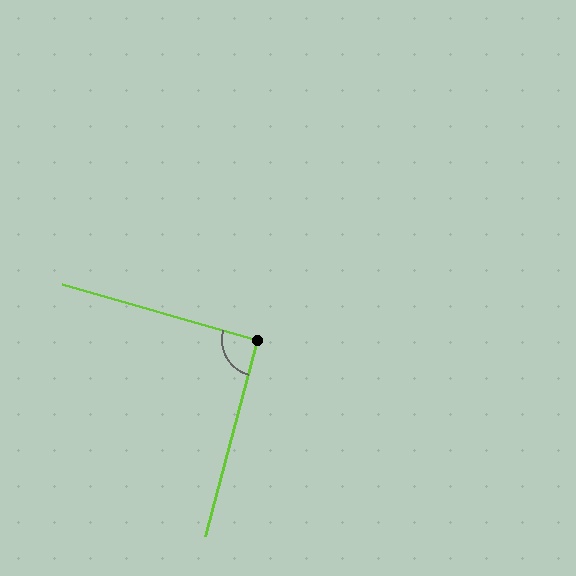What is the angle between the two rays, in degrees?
Approximately 91 degrees.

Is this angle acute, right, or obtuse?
It is approximately a right angle.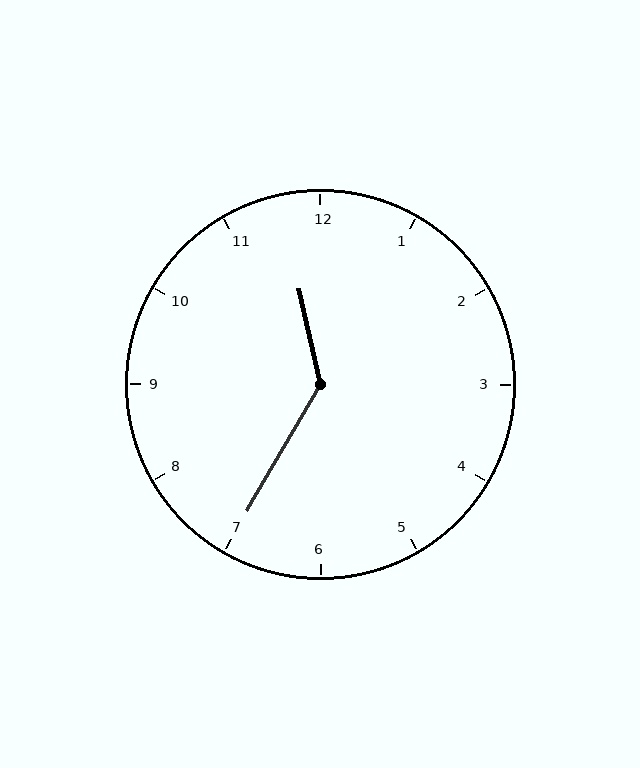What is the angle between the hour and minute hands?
Approximately 138 degrees.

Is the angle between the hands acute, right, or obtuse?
It is obtuse.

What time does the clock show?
11:35.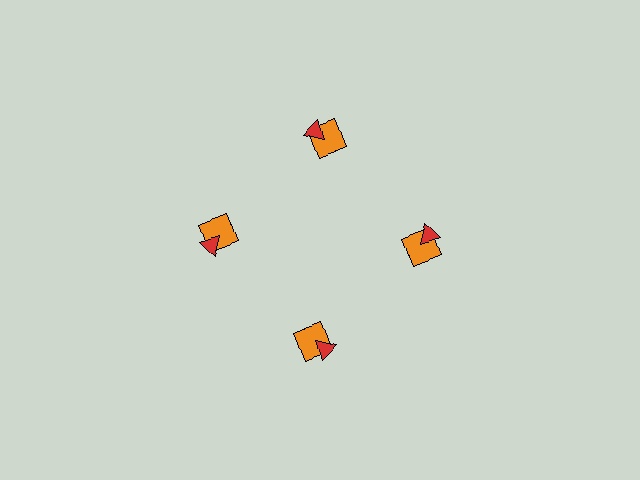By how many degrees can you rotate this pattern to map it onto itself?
The pattern maps onto itself every 90 degrees of rotation.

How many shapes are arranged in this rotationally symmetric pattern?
There are 8 shapes, arranged in 4 groups of 2.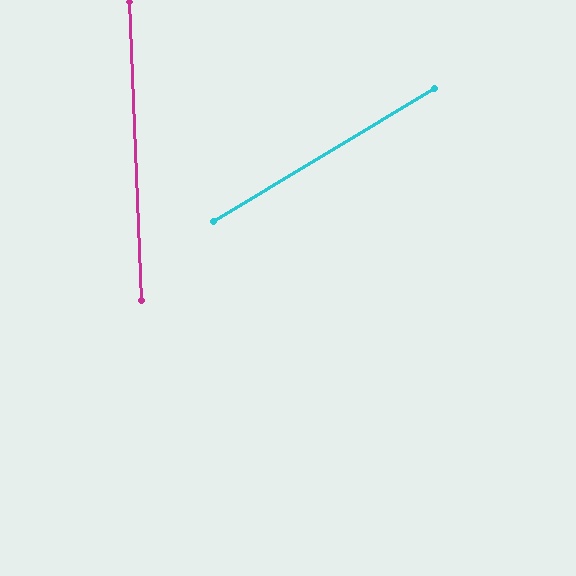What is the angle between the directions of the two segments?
Approximately 61 degrees.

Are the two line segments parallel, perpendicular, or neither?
Neither parallel nor perpendicular — they differ by about 61°.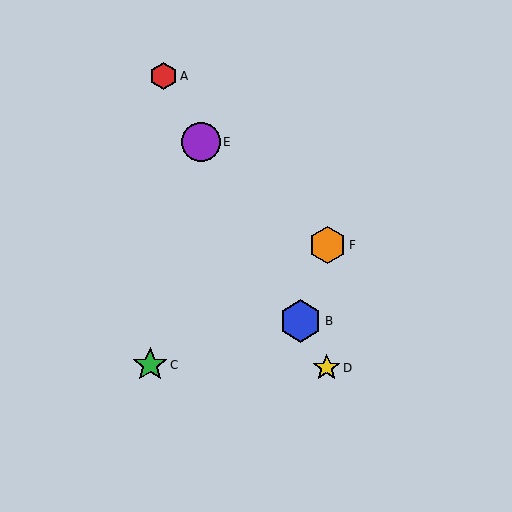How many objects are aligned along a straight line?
4 objects (A, B, D, E) are aligned along a straight line.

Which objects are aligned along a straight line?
Objects A, B, D, E are aligned along a straight line.